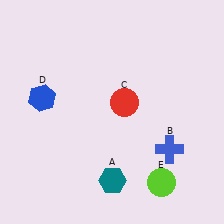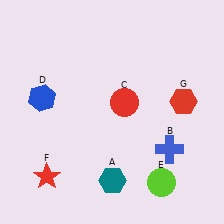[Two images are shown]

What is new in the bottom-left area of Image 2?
A red star (F) was added in the bottom-left area of Image 2.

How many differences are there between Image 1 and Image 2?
There are 2 differences between the two images.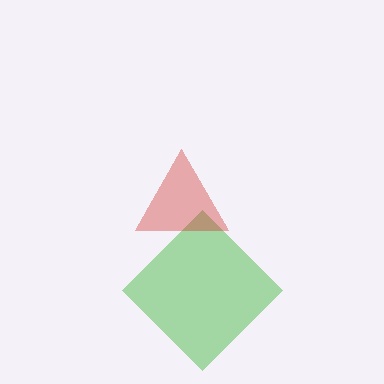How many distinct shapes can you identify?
There are 2 distinct shapes: a green diamond, a red triangle.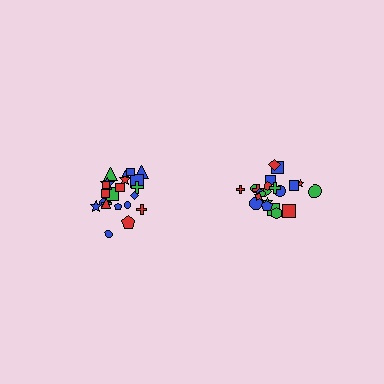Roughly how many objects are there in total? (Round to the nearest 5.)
Roughly 45 objects in total.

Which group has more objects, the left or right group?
The left group.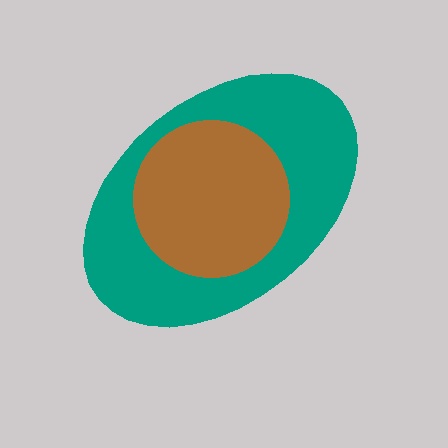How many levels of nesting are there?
2.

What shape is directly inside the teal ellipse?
The brown circle.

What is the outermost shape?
The teal ellipse.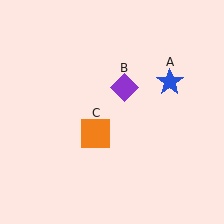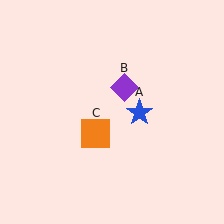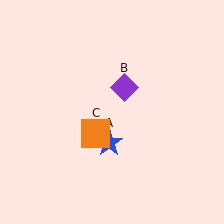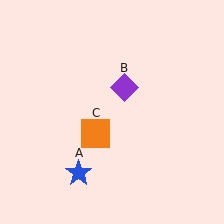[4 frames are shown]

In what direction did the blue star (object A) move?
The blue star (object A) moved down and to the left.